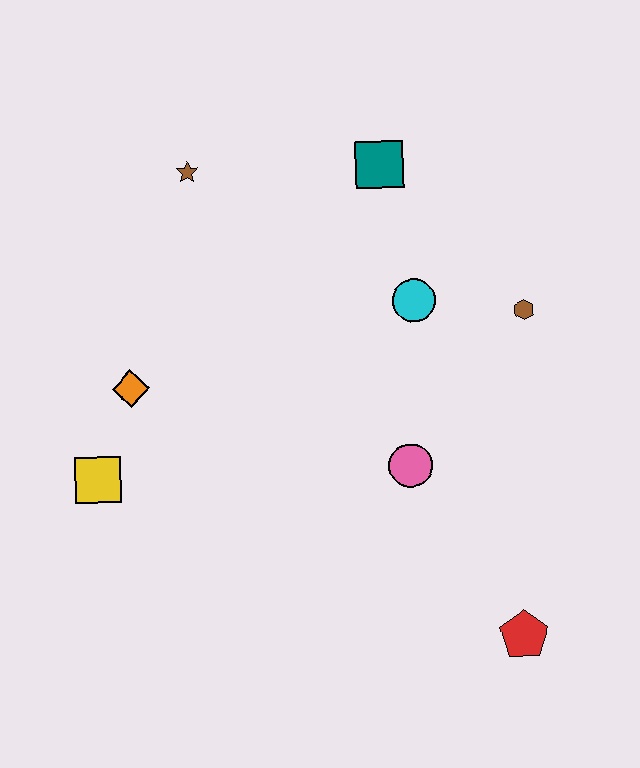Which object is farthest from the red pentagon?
The brown star is farthest from the red pentagon.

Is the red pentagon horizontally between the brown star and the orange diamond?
No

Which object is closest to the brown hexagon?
The cyan circle is closest to the brown hexagon.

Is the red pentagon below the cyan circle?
Yes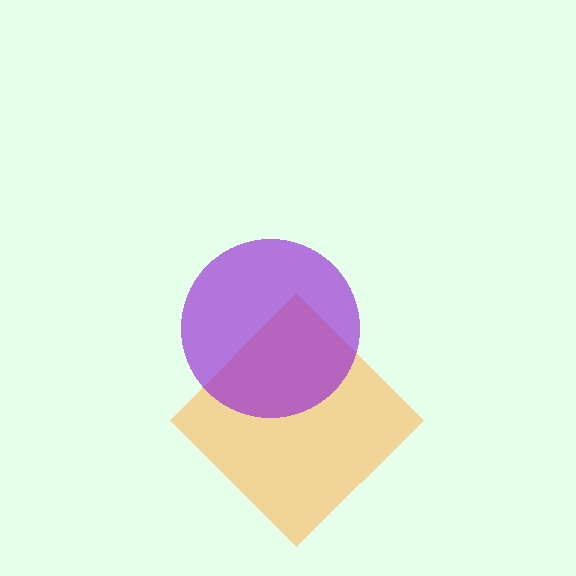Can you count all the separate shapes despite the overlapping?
Yes, there are 2 separate shapes.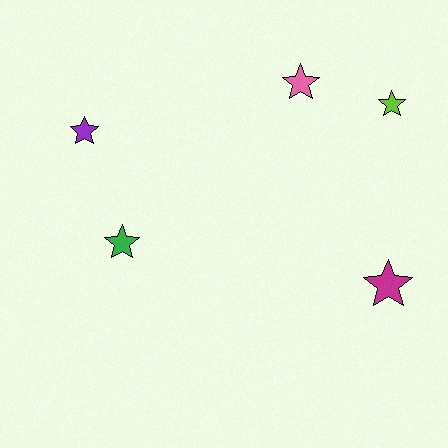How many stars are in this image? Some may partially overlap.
There are 5 stars.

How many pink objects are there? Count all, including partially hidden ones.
There is 1 pink object.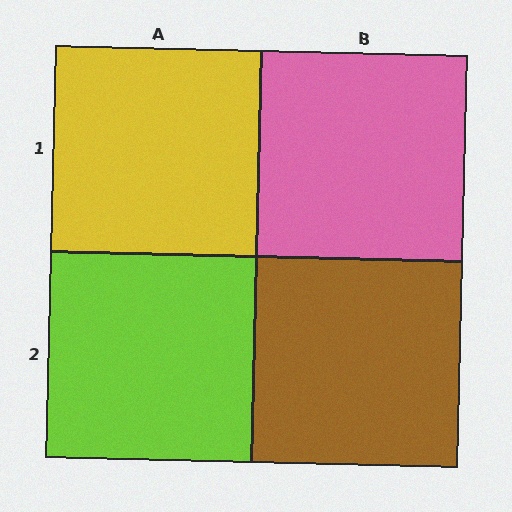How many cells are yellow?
1 cell is yellow.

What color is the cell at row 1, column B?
Pink.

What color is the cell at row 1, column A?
Yellow.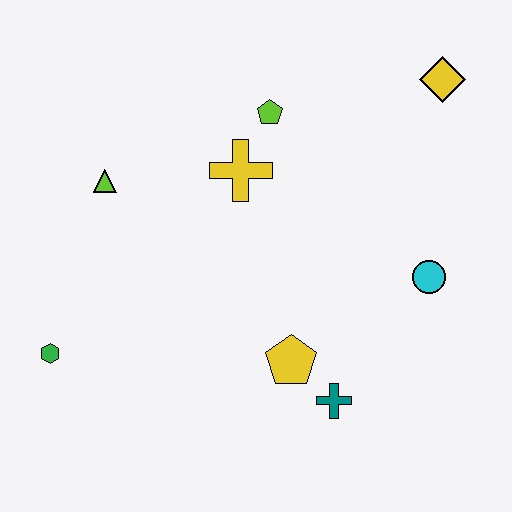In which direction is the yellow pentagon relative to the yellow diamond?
The yellow pentagon is below the yellow diamond.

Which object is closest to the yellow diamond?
The lime pentagon is closest to the yellow diamond.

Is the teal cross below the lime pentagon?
Yes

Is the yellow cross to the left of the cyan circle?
Yes